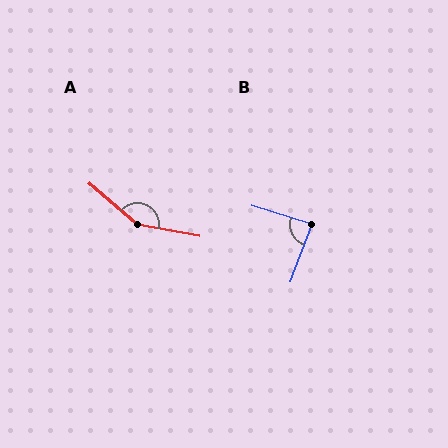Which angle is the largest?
A, at approximately 150 degrees.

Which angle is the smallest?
B, at approximately 86 degrees.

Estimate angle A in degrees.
Approximately 150 degrees.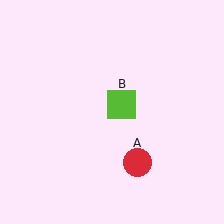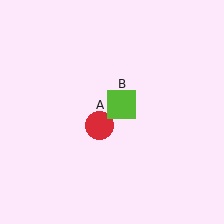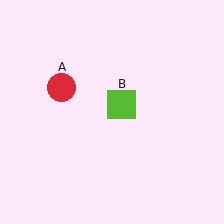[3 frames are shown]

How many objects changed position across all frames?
1 object changed position: red circle (object A).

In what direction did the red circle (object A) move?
The red circle (object A) moved up and to the left.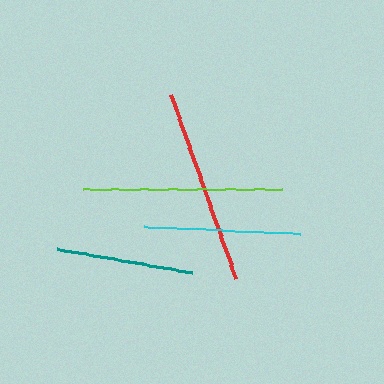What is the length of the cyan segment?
The cyan segment is approximately 156 pixels long.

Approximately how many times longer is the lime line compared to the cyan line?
The lime line is approximately 1.3 times the length of the cyan line.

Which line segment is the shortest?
The teal line is the shortest at approximately 137 pixels.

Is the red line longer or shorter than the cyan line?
The red line is longer than the cyan line.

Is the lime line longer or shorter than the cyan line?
The lime line is longer than the cyan line.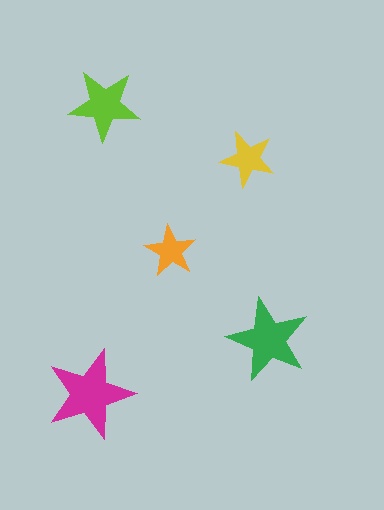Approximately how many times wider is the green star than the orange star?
About 1.5 times wider.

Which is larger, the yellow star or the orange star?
The yellow one.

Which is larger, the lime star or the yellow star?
The lime one.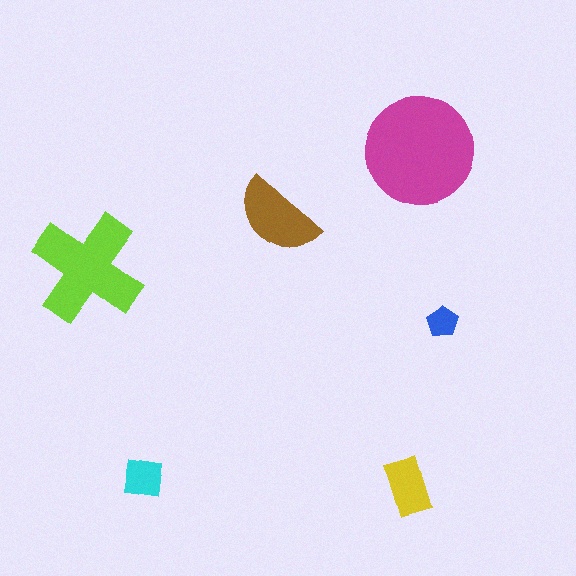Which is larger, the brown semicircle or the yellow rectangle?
The brown semicircle.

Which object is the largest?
The magenta circle.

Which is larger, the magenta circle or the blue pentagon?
The magenta circle.